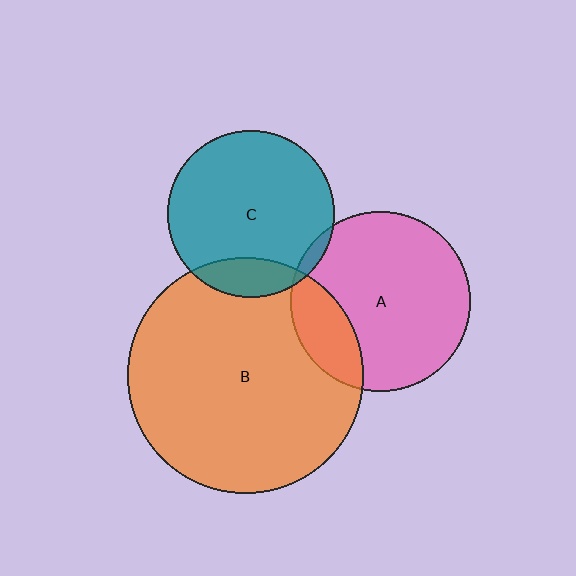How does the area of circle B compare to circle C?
Approximately 2.0 times.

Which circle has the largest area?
Circle B (orange).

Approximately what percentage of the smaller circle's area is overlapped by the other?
Approximately 20%.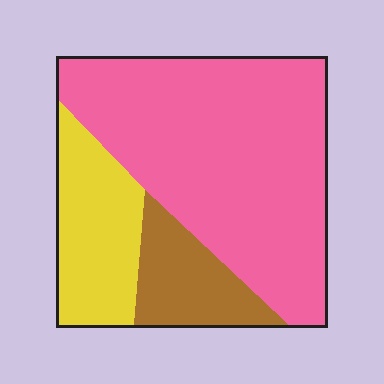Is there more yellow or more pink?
Pink.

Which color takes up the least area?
Brown, at roughly 15%.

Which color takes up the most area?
Pink, at roughly 65%.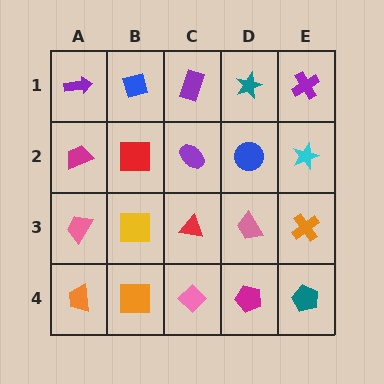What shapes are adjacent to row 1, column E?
A cyan star (row 2, column E), a teal star (row 1, column D).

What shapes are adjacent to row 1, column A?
A magenta trapezoid (row 2, column A), a blue diamond (row 1, column B).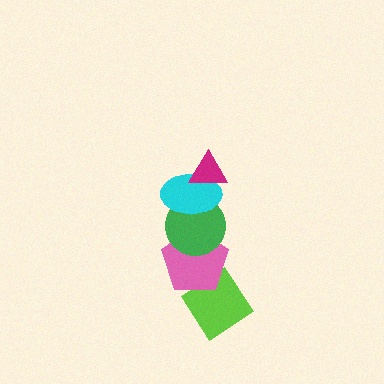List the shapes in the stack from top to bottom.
From top to bottom: the magenta triangle, the cyan ellipse, the green circle, the pink pentagon, the lime diamond.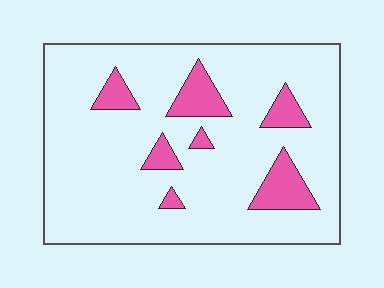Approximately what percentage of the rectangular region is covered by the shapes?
Approximately 15%.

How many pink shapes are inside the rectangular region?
7.